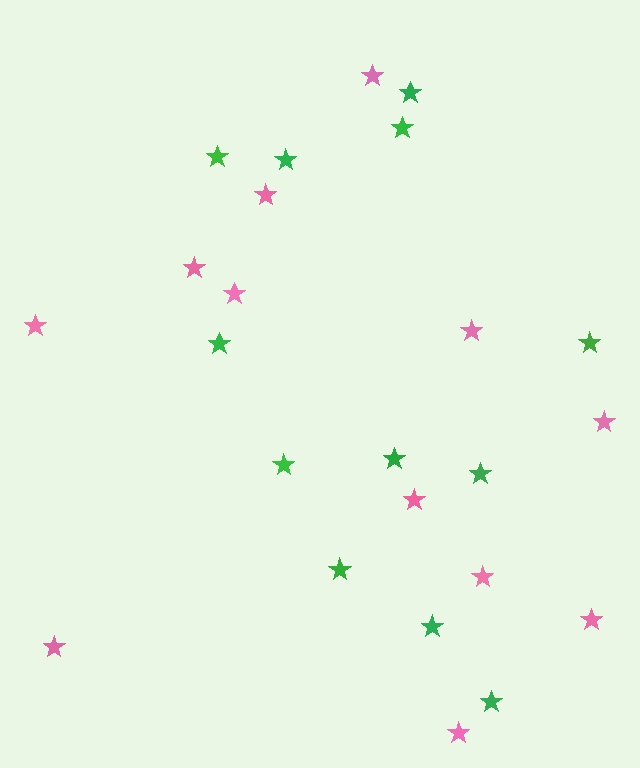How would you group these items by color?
There are 2 groups: one group of pink stars (12) and one group of green stars (12).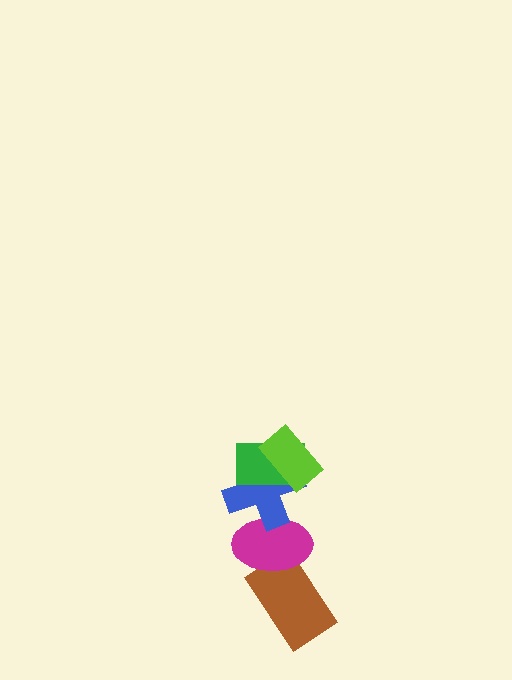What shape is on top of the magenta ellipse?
The blue cross is on top of the magenta ellipse.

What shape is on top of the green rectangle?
The lime rectangle is on top of the green rectangle.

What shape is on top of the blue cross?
The green rectangle is on top of the blue cross.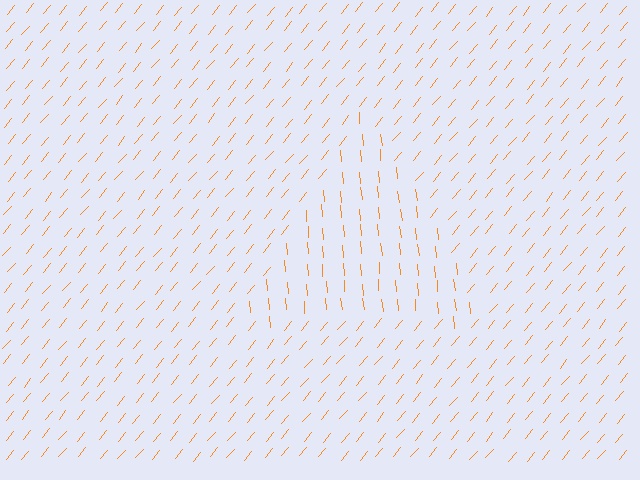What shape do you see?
I see a triangle.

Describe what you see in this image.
The image is filled with small orange line segments. A triangle region in the image has lines oriented differently from the surrounding lines, creating a visible texture boundary.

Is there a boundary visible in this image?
Yes, there is a texture boundary formed by a change in line orientation.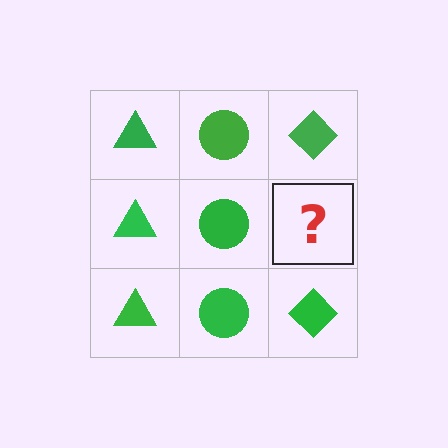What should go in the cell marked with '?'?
The missing cell should contain a green diamond.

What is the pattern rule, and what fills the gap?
The rule is that each column has a consistent shape. The gap should be filled with a green diamond.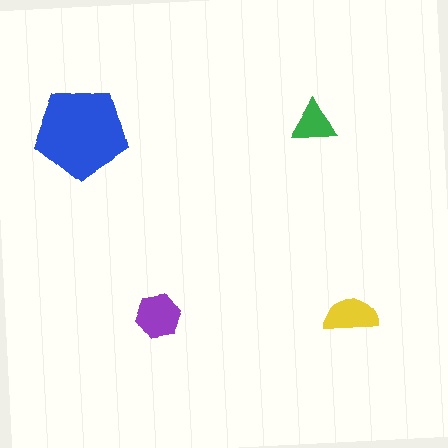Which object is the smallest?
The green triangle.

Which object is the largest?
The blue pentagon.